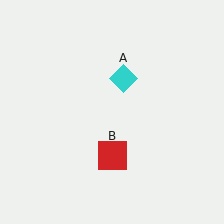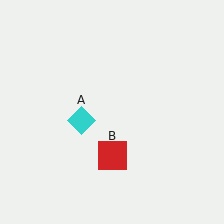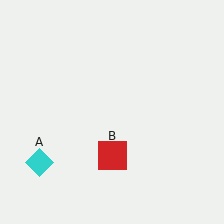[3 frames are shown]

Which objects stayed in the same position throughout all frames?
Red square (object B) remained stationary.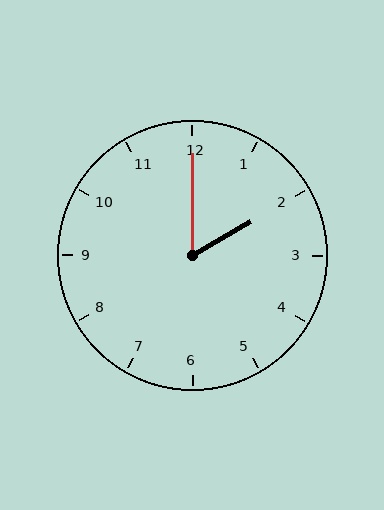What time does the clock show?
2:00.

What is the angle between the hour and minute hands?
Approximately 60 degrees.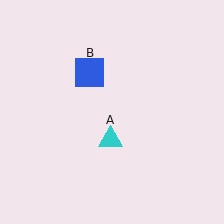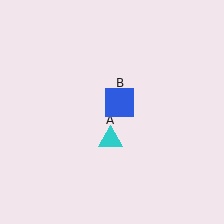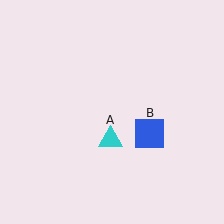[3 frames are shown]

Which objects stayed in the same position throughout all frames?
Cyan triangle (object A) remained stationary.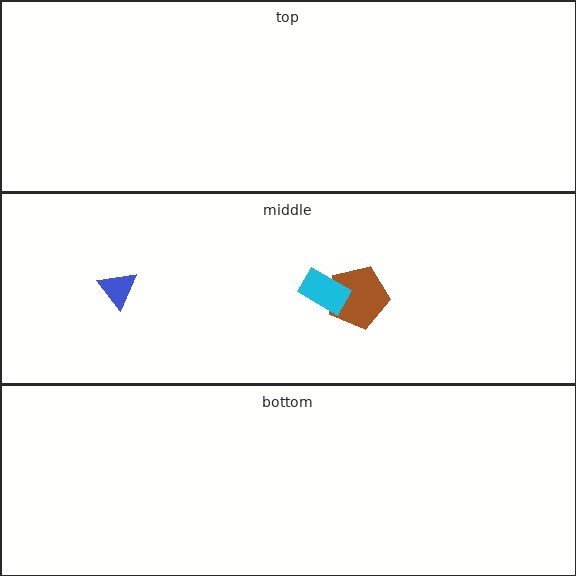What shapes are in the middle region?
The brown pentagon, the blue triangle, the cyan rectangle.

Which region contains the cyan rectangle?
The middle region.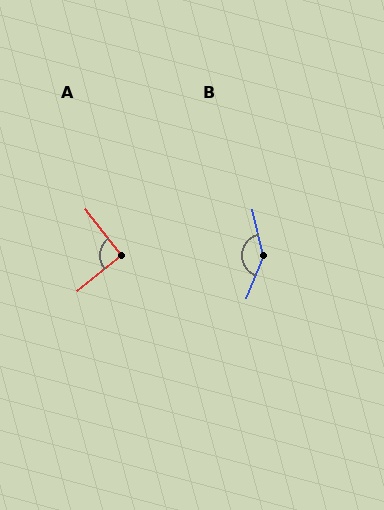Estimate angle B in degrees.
Approximately 145 degrees.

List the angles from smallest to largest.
A (92°), B (145°).